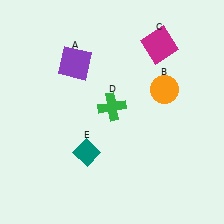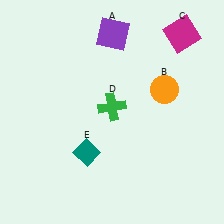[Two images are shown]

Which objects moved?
The objects that moved are: the purple square (A), the magenta square (C).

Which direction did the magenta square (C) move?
The magenta square (C) moved right.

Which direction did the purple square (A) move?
The purple square (A) moved right.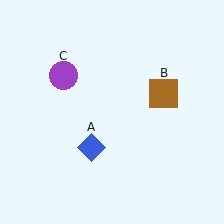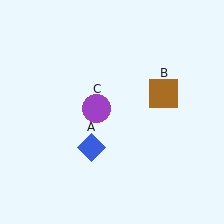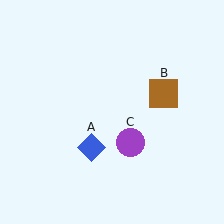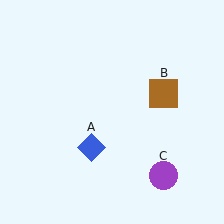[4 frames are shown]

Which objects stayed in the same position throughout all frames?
Blue diamond (object A) and brown square (object B) remained stationary.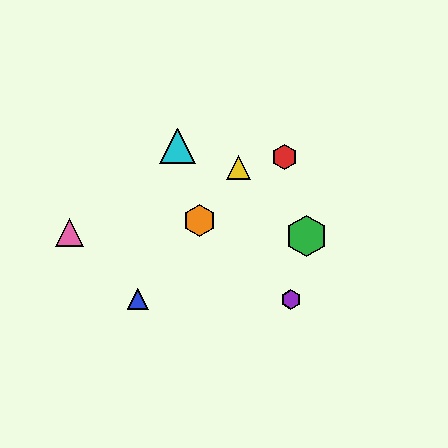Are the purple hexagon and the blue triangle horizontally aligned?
Yes, both are at y≈299.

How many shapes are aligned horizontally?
2 shapes (the blue triangle, the purple hexagon) are aligned horizontally.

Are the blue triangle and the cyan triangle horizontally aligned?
No, the blue triangle is at y≈299 and the cyan triangle is at y≈146.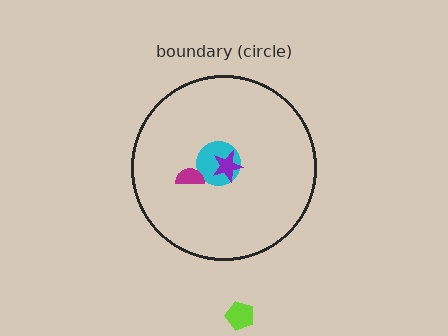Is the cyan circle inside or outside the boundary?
Inside.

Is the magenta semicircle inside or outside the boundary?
Inside.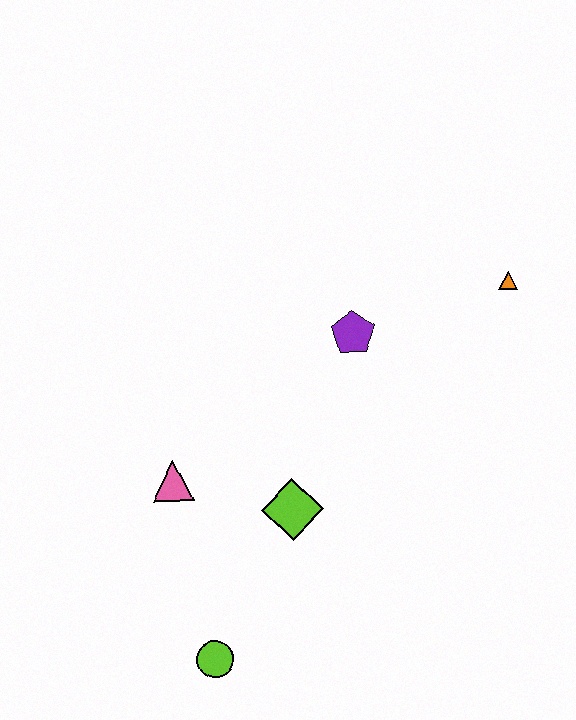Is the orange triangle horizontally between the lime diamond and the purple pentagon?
No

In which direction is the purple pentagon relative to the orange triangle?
The purple pentagon is to the left of the orange triangle.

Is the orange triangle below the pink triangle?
No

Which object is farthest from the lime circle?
The orange triangle is farthest from the lime circle.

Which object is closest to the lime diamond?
The pink triangle is closest to the lime diamond.